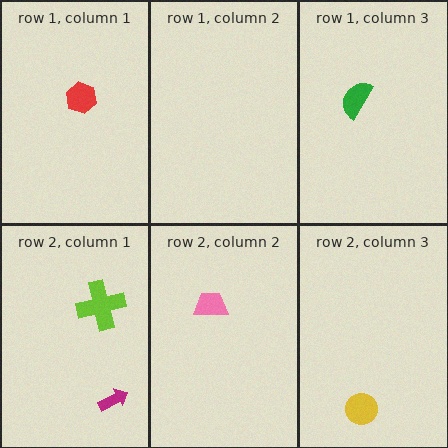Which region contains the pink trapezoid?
The row 2, column 2 region.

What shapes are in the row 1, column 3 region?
The green semicircle.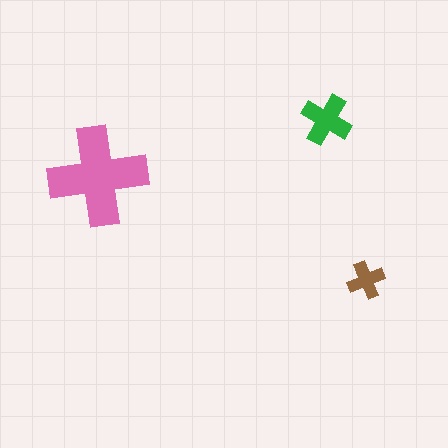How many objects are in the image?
There are 3 objects in the image.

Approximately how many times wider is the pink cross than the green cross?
About 2 times wider.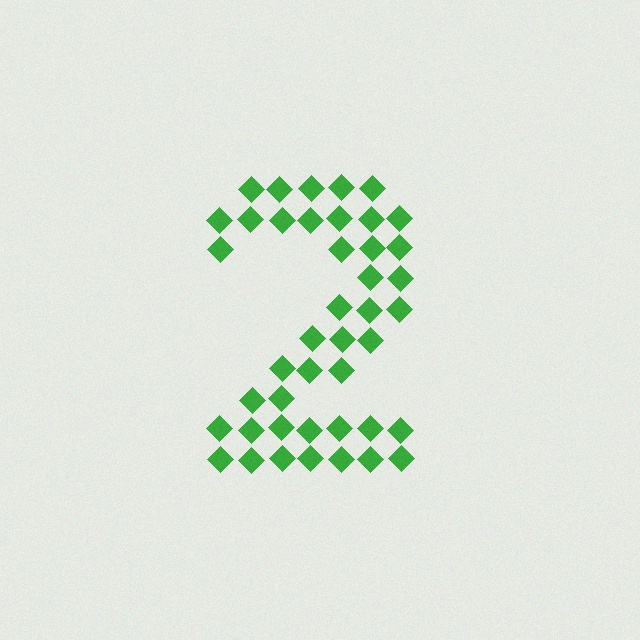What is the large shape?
The large shape is the digit 2.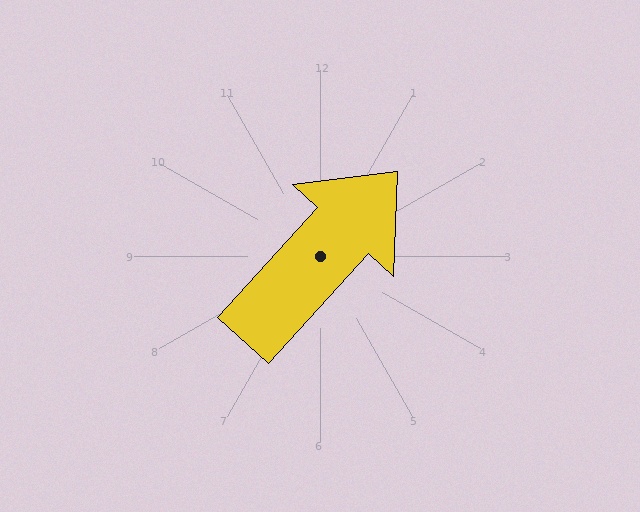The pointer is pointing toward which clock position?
Roughly 1 o'clock.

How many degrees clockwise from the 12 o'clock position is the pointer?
Approximately 42 degrees.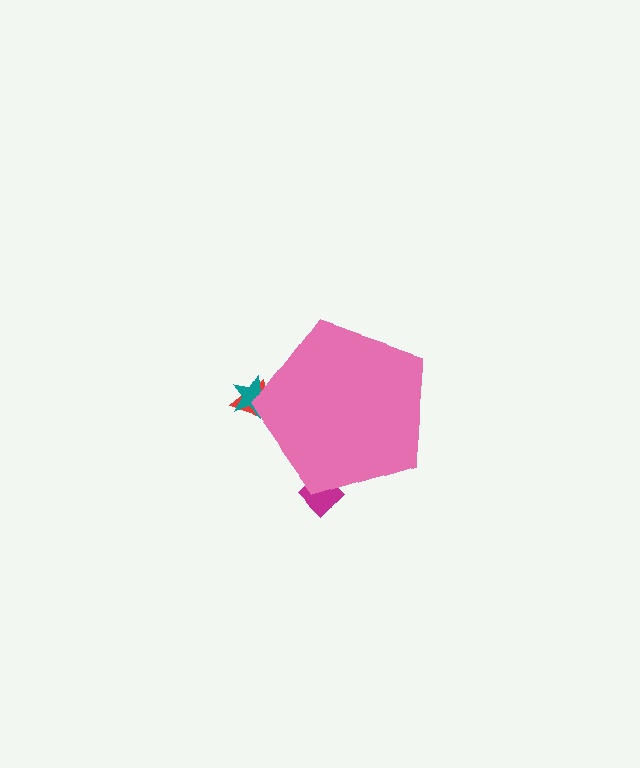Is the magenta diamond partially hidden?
Yes, the magenta diamond is partially hidden behind the pink pentagon.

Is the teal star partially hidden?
Yes, the teal star is partially hidden behind the pink pentagon.